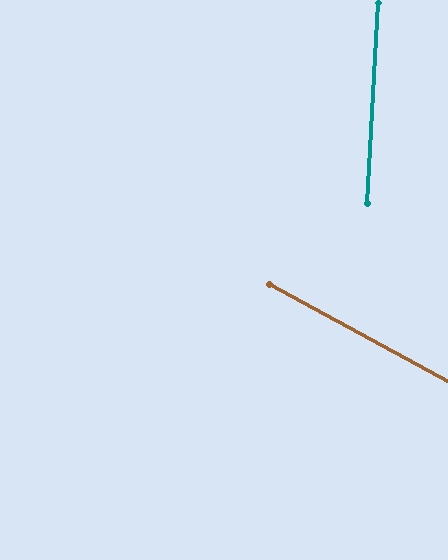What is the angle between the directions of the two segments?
Approximately 65 degrees.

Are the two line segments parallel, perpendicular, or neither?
Neither parallel nor perpendicular — they differ by about 65°.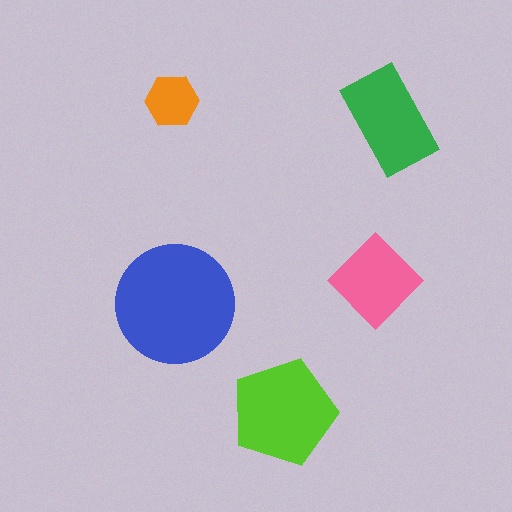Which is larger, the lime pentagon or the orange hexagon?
The lime pentagon.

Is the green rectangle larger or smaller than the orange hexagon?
Larger.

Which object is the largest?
The blue circle.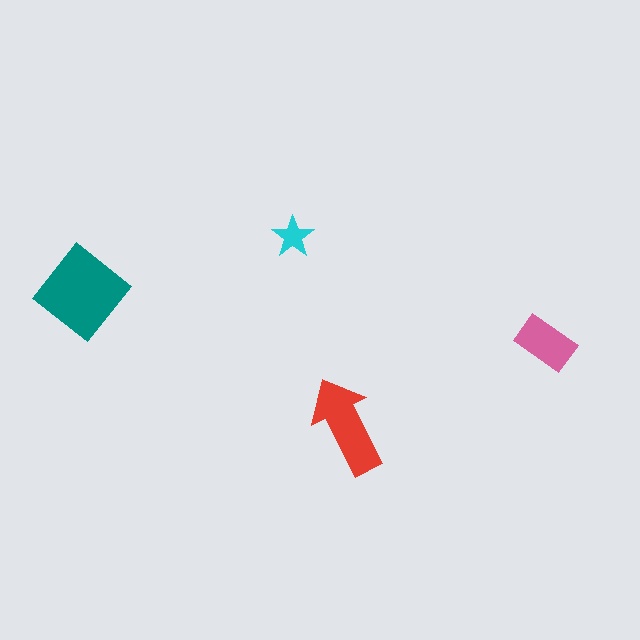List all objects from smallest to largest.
The cyan star, the pink rectangle, the red arrow, the teal diamond.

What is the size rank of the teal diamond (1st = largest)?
1st.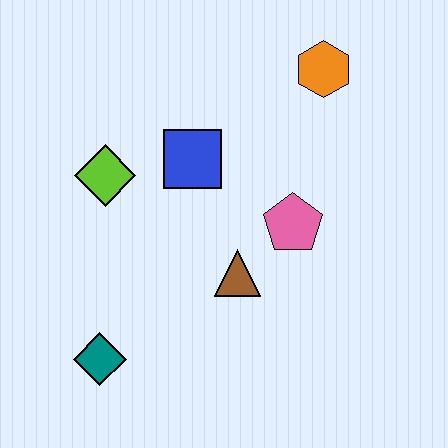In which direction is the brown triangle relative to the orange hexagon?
The brown triangle is below the orange hexagon.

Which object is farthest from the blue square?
The teal diamond is farthest from the blue square.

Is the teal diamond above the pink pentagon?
No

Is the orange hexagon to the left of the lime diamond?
No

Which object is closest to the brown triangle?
The pink pentagon is closest to the brown triangle.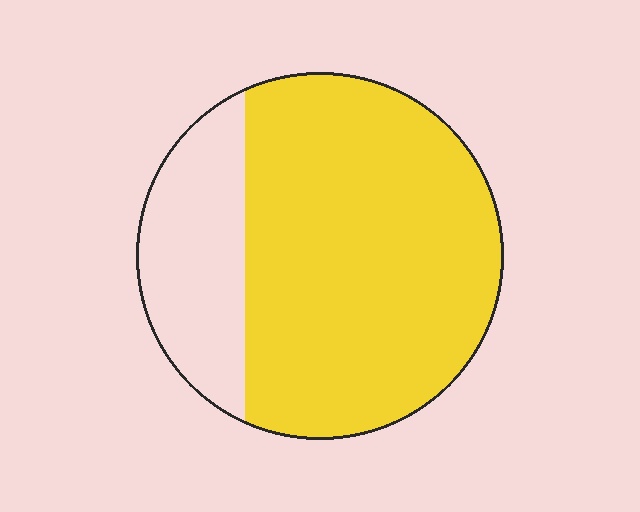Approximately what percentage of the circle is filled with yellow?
Approximately 75%.